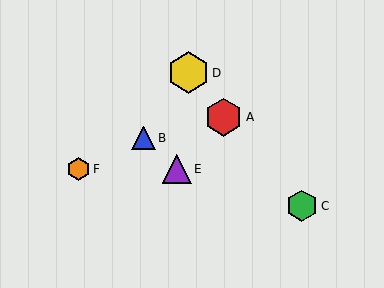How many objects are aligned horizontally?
2 objects (E, F) are aligned horizontally.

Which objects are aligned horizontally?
Objects E, F are aligned horizontally.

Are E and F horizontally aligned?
Yes, both are at y≈169.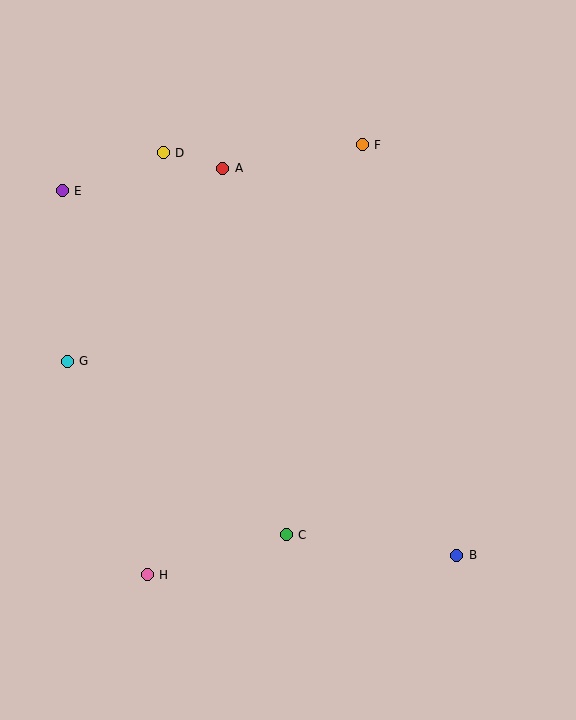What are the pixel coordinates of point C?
Point C is at (286, 535).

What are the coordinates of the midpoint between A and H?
The midpoint between A and H is at (185, 372).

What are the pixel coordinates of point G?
Point G is at (67, 361).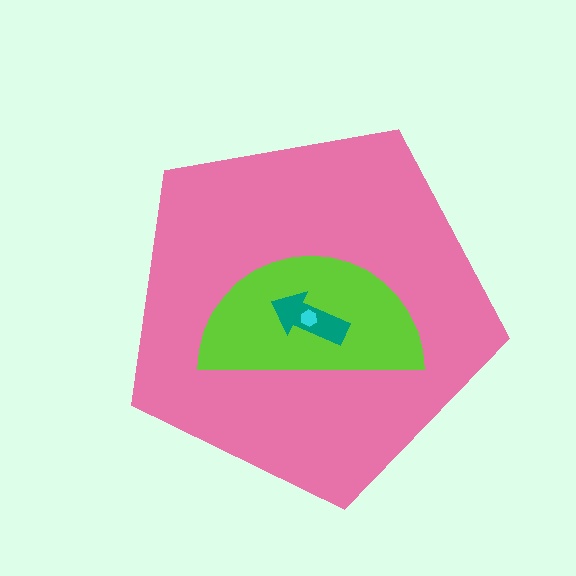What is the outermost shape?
The pink pentagon.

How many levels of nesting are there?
4.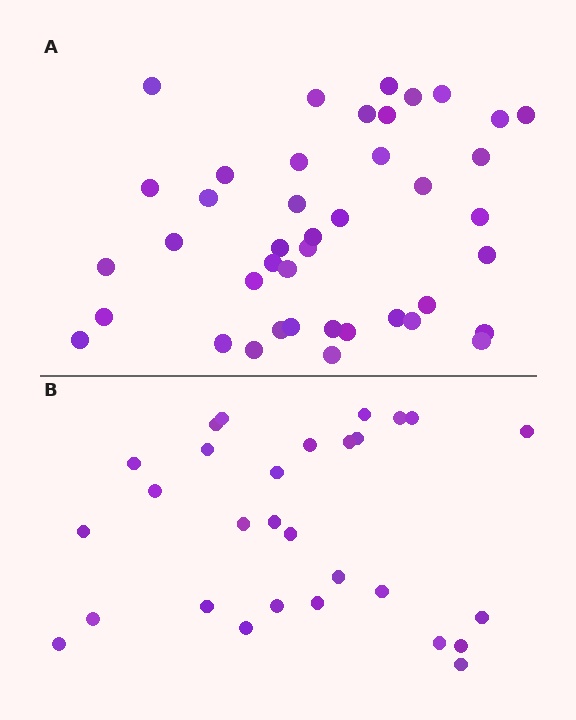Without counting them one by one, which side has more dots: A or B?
Region A (the top region) has more dots.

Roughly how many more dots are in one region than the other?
Region A has approximately 15 more dots than region B.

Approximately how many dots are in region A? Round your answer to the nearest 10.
About 40 dots. (The exact count is 42, which rounds to 40.)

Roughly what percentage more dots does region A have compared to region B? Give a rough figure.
About 45% more.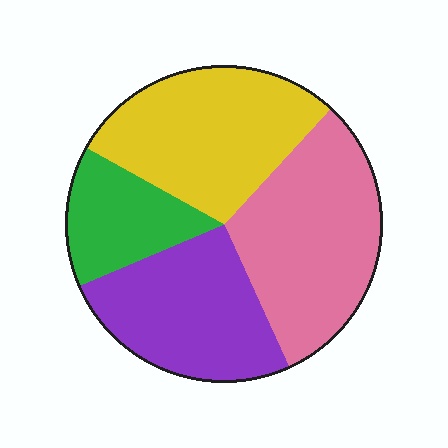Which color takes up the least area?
Green, at roughly 15%.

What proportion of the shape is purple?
Purple takes up about one quarter (1/4) of the shape.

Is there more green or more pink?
Pink.